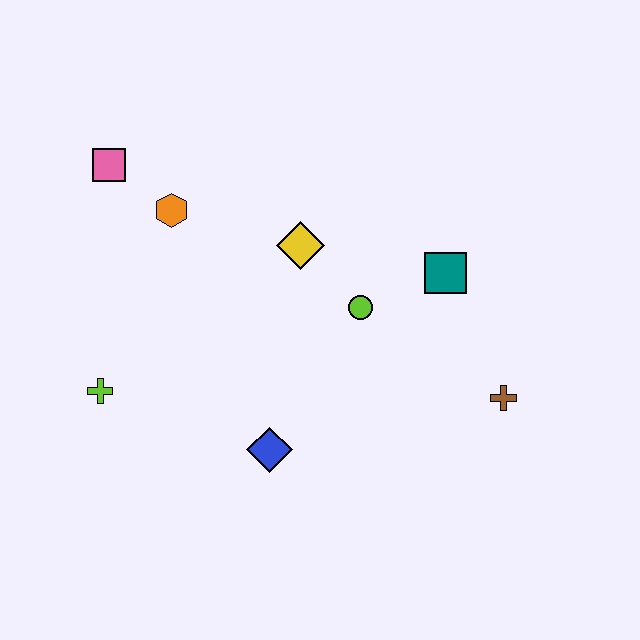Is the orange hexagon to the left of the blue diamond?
Yes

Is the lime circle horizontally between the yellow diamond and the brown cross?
Yes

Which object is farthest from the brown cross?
The pink square is farthest from the brown cross.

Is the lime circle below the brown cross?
No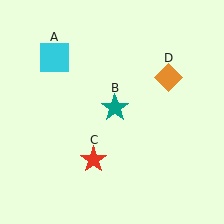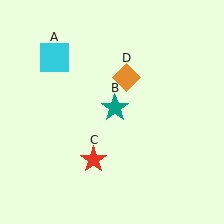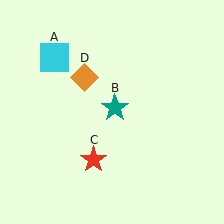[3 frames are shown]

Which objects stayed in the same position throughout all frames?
Cyan square (object A) and teal star (object B) and red star (object C) remained stationary.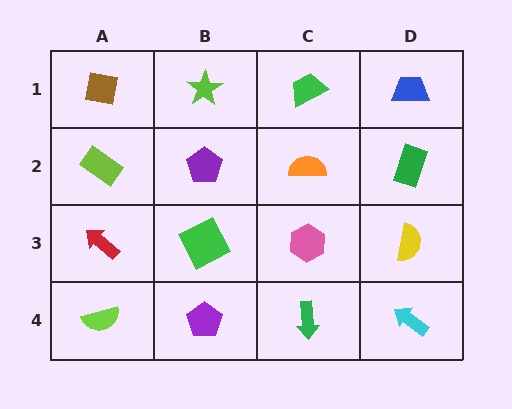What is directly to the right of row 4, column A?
A purple pentagon.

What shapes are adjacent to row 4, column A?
A red arrow (row 3, column A), a purple pentagon (row 4, column B).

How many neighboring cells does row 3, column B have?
4.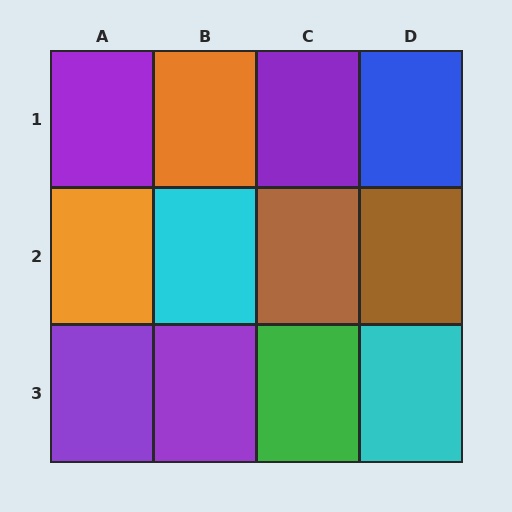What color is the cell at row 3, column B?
Purple.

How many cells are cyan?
2 cells are cyan.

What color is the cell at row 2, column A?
Orange.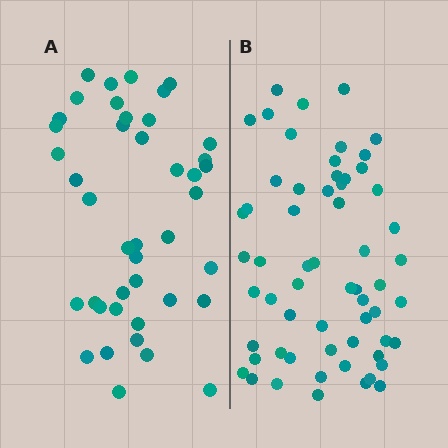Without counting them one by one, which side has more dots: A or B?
Region B (the right region) has more dots.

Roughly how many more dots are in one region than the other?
Region B has approximately 20 more dots than region A.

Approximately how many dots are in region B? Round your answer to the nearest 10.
About 60 dots.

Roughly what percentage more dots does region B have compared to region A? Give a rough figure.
About 45% more.